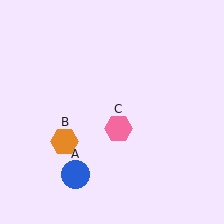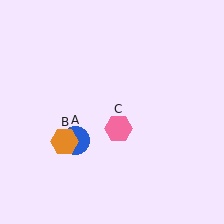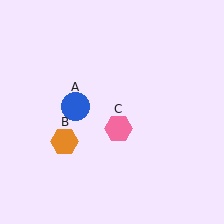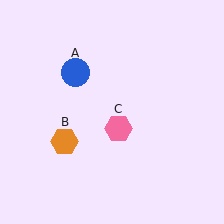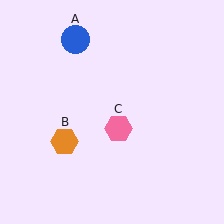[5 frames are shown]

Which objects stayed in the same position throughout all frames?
Orange hexagon (object B) and pink hexagon (object C) remained stationary.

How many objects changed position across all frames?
1 object changed position: blue circle (object A).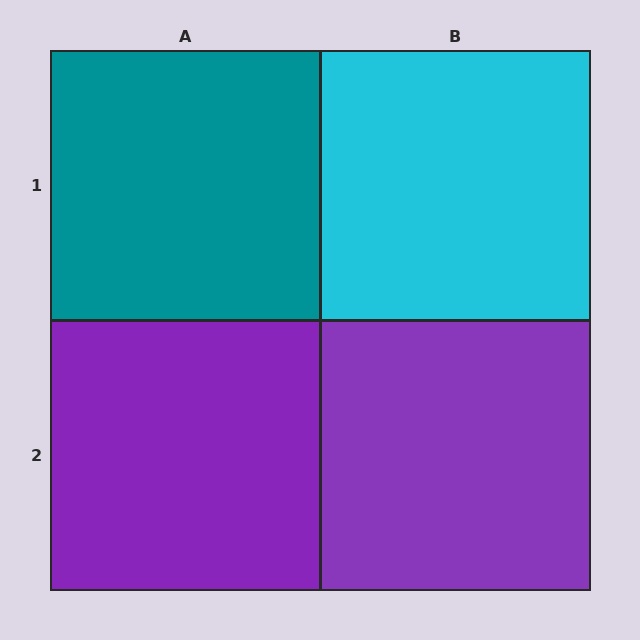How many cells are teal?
1 cell is teal.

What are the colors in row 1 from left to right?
Teal, cyan.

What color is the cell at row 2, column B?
Purple.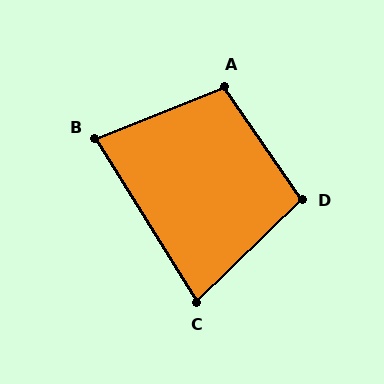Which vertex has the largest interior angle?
A, at approximately 102 degrees.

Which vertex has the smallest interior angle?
C, at approximately 78 degrees.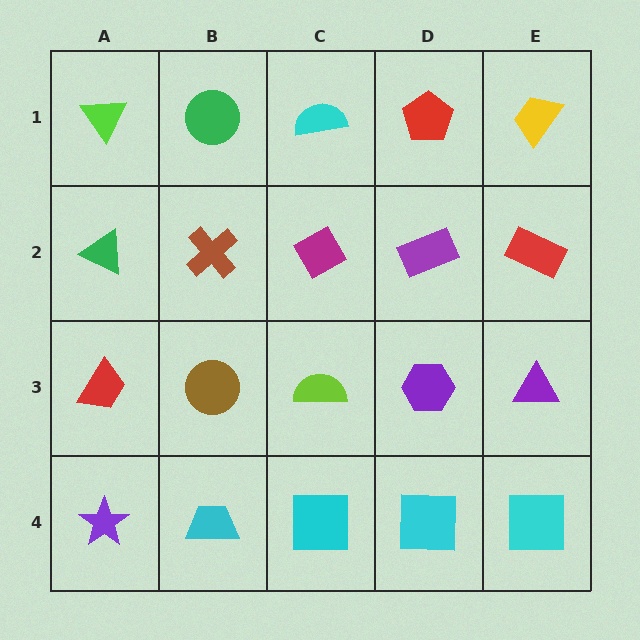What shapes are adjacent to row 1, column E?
A red rectangle (row 2, column E), a red pentagon (row 1, column D).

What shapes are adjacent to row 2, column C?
A cyan semicircle (row 1, column C), a lime semicircle (row 3, column C), a brown cross (row 2, column B), a purple rectangle (row 2, column D).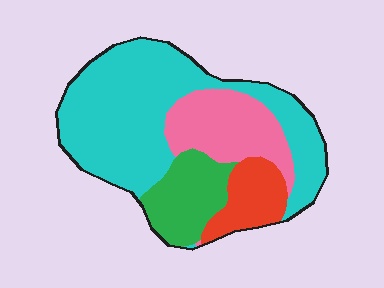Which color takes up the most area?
Cyan, at roughly 55%.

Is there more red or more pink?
Pink.